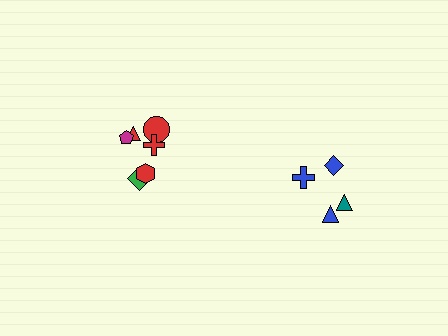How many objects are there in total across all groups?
There are 10 objects.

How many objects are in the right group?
There are 4 objects.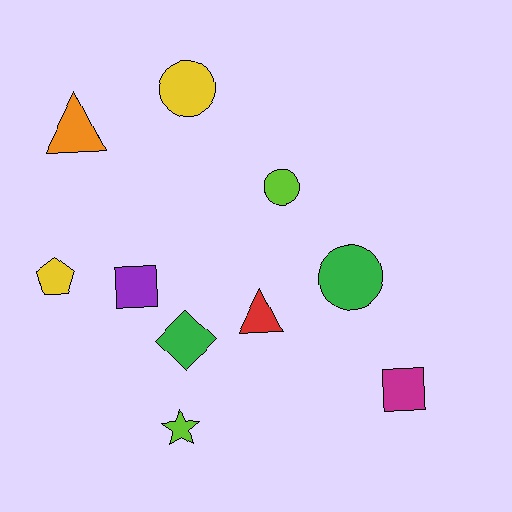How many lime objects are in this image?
There are 2 lime objects.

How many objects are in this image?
There are 10 objects.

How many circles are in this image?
There are 3 circles.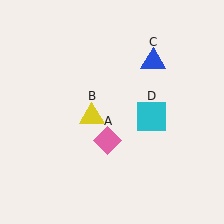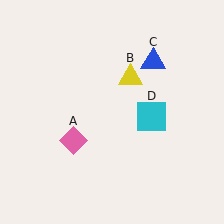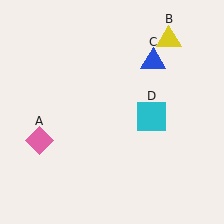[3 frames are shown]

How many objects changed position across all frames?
2 objects changed position: pink diamond (object A), yellow triangle (object B).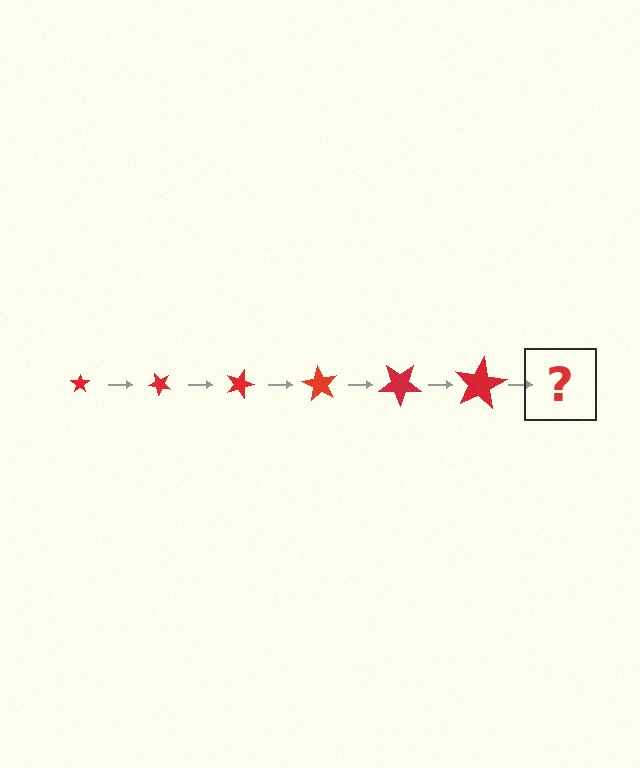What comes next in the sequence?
The next element should be a star, larger than the previous one and rotated 270 degrees from the start.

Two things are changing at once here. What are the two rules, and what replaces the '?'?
The two rules are that the star grows larger each step and it rotates 45 degrees each step. The '?' should be a star, larger than the previous one and rotated 270 degrees from the start.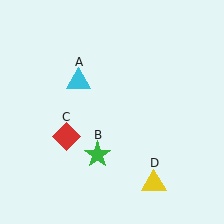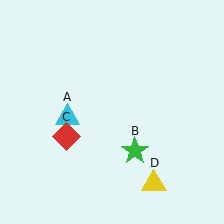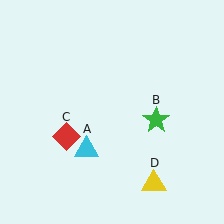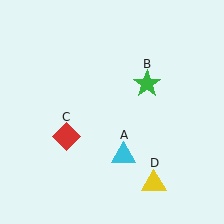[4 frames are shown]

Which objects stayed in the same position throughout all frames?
Red diamond (object C) and yellow triangle (object D) remained stationary.